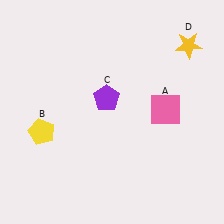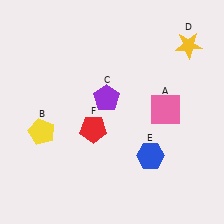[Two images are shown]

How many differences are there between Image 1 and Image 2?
There are 2 differences between the two images.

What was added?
A blue hexagon (E), a red pentagon (F) were added in Image 2.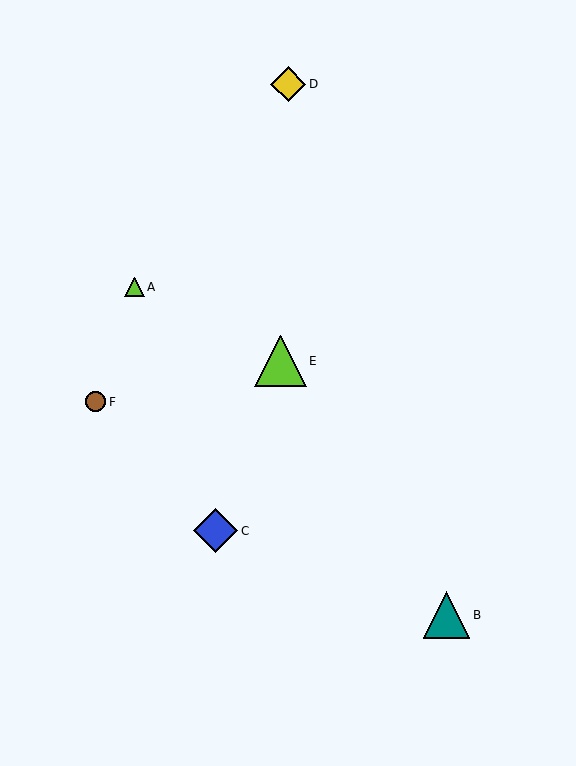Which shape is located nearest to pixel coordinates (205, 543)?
The blue diamond (labeled C) at (216, 531) is nearest to that location.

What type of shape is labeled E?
Shape E is a lime triangle.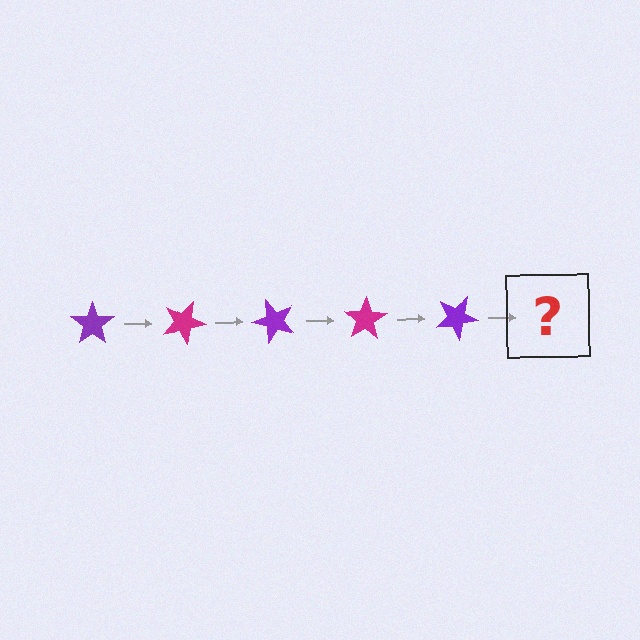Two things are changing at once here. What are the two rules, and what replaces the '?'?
The two rules are that it rotates 25 degrees each step and the color cycles through purple and magenta. The '?' should be a magenta star, rotated 125 degrees from the start.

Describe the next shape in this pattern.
It should be a magenta star, rotated 125 degrees from the start.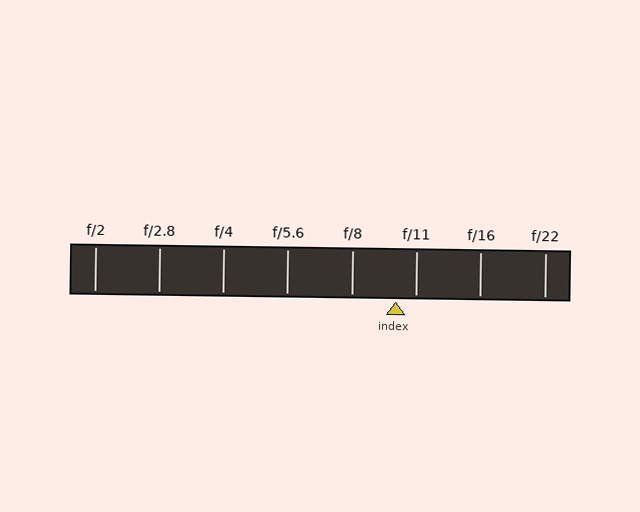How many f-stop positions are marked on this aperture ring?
There are 8 f-stop positions marked.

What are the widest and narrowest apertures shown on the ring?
The widest aperture shown is f/2 and the narrowest is f/22.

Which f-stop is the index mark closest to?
The index mark is closest to f/11.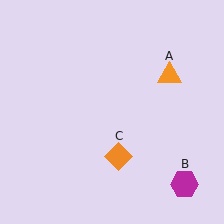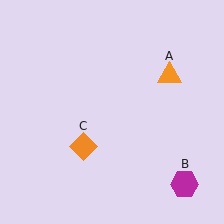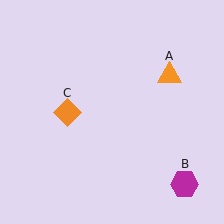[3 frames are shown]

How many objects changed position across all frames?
1 object changed position: orange diamond (object C).